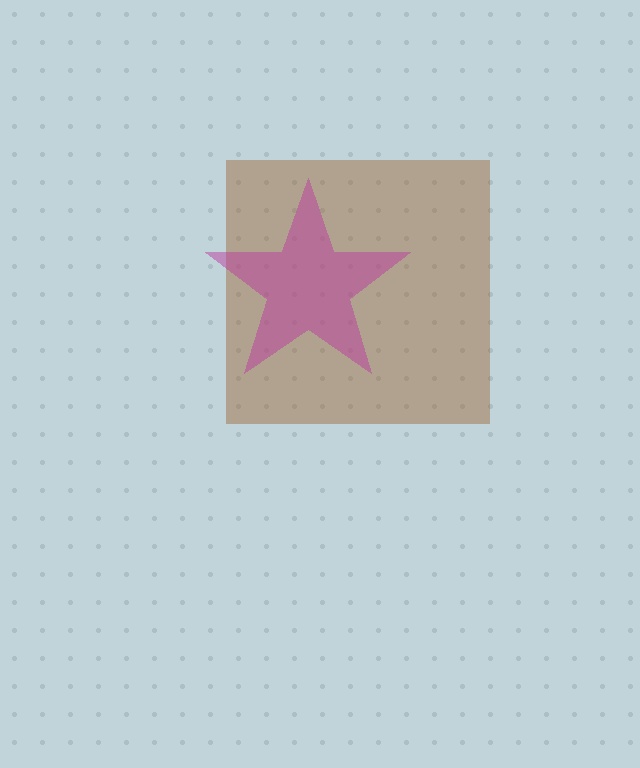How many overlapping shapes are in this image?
There are 2 overlapping shapes in the image.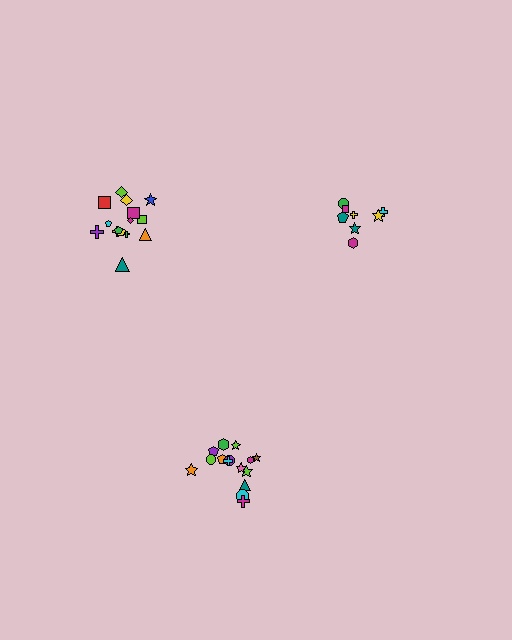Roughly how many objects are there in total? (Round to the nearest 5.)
Roughly 40 objects in total.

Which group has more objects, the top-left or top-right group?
The top-left group.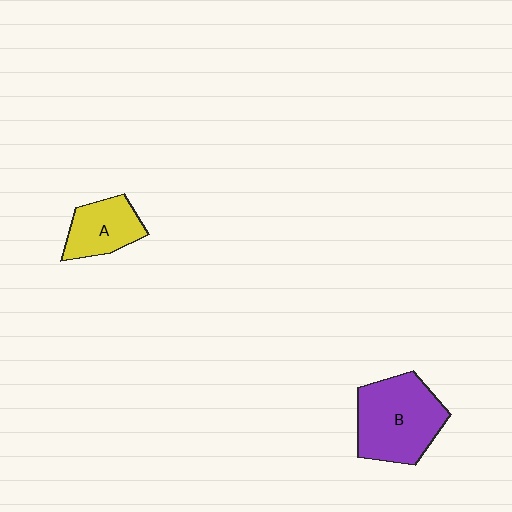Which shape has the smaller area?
Shape A (yellow).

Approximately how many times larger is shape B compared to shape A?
Approximately 1.8 times.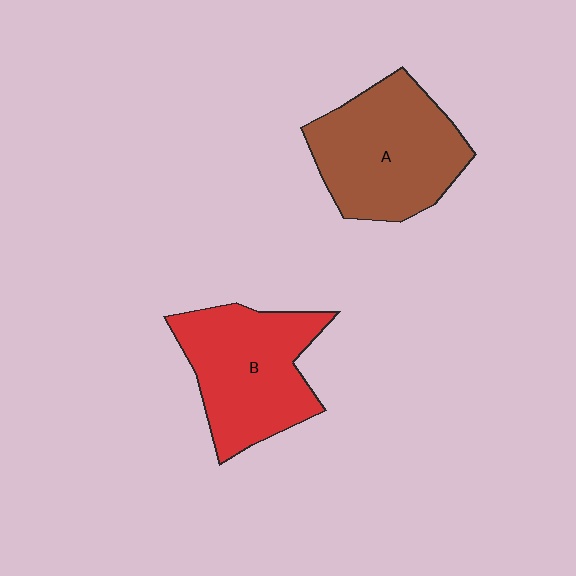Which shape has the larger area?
Shape A (brown).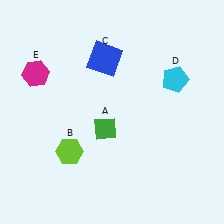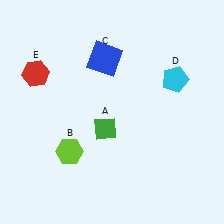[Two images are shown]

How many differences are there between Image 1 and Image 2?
There is 1 difference between the two images.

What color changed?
The hexagon (E) changed from magenta in Image 1 to red in Image 2.